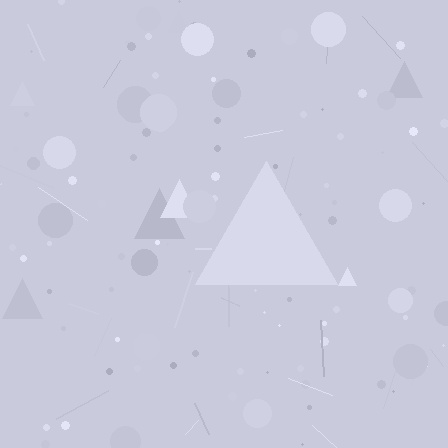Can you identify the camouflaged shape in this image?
The camouflaged shape is a triangle.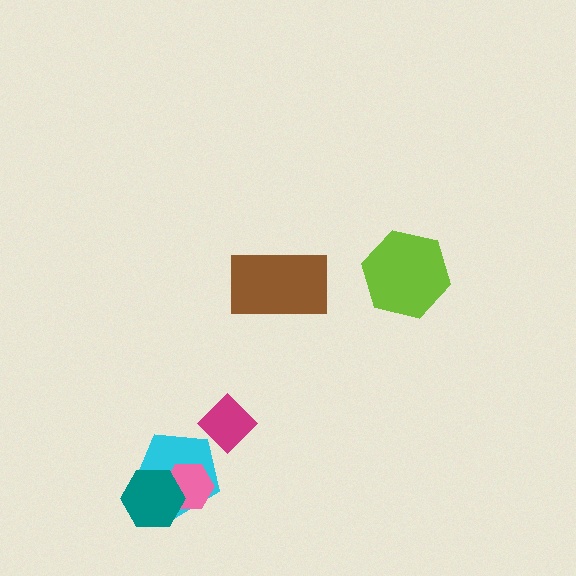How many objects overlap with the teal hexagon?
2 objects overlap with the teal hexagon.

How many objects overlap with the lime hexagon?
0 objects overlap with the lime hexagon.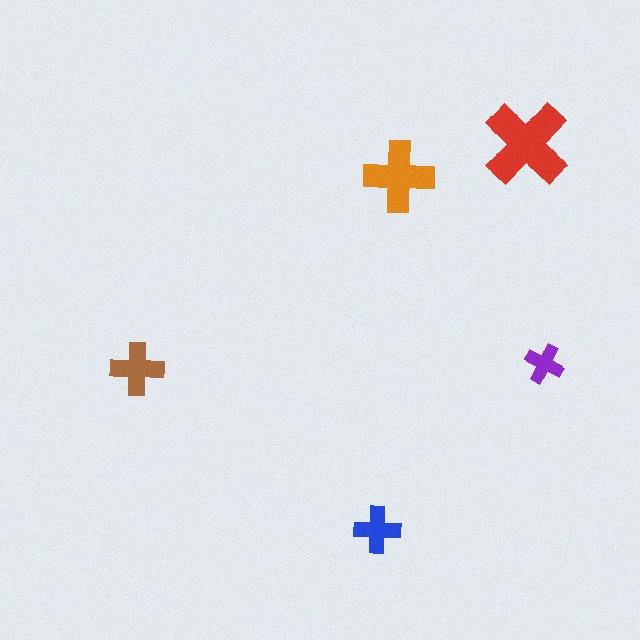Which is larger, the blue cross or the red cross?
The red one.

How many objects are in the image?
There are 5 objects in the image.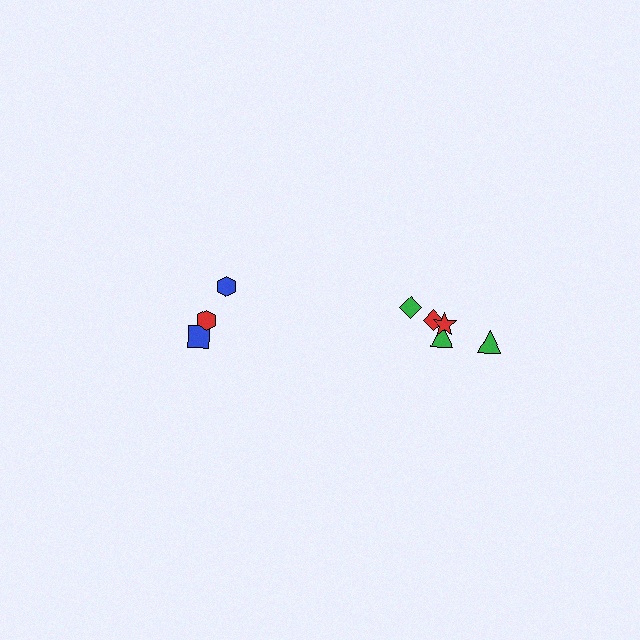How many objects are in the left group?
There are 3 objects.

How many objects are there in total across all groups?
There are 8 objects.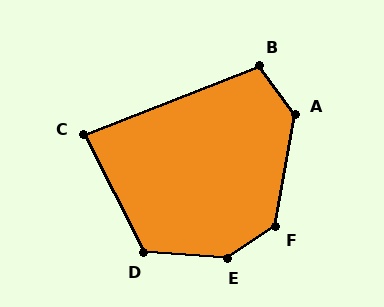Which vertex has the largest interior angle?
E, at approximately 143 degrees.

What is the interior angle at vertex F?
Approximately 134 degrees (obtuse).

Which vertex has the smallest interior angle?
C, at approximately 84 degrees.